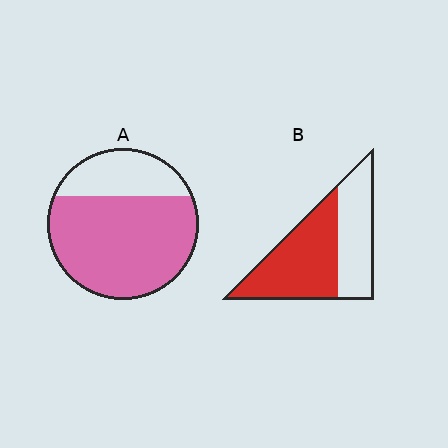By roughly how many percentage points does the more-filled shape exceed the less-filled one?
By roughly 15 percentage points (A over B).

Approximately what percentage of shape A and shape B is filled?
A is approximately 75% and B is approximately 60%.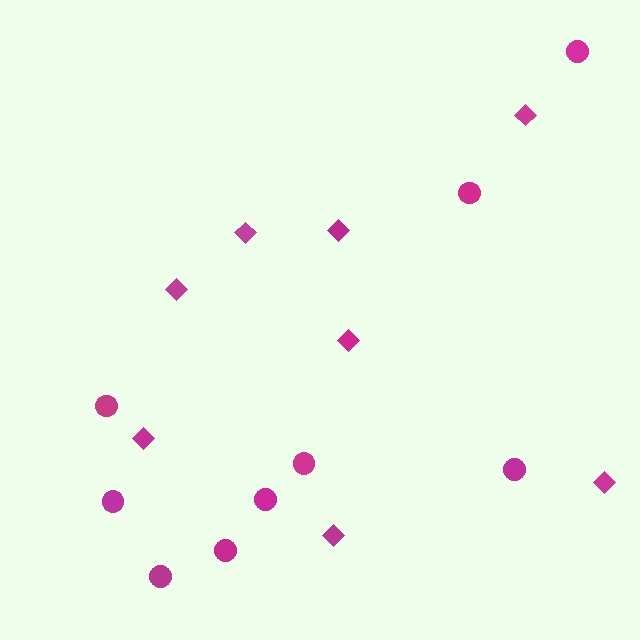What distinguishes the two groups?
There are 2 groups: one group of circles (9) and one group of diamonds (8).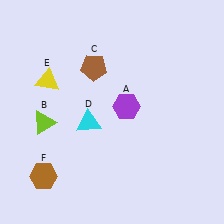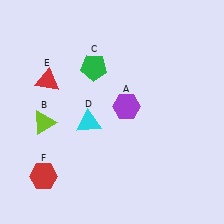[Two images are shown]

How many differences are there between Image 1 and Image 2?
There are 3 differences between the two images.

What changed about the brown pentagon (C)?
In Image 1, C is brown. In Image 2, it changed to green.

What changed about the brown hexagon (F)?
In Image 1, F is brown. In Image 2, it changed to red.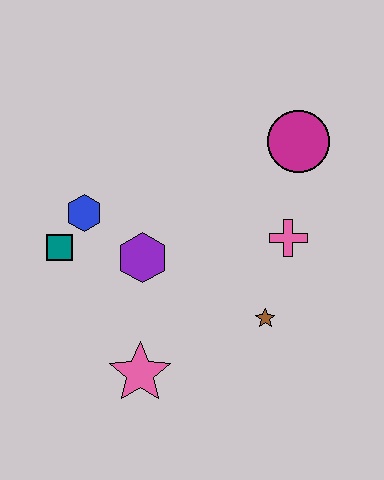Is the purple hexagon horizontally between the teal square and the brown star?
Yes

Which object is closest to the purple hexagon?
The blue hexagon is closest to the purple hexagon.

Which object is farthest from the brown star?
The teal square is farthest from the brown star.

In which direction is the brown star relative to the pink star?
The brown star is to the right of the pink star.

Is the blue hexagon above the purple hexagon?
Yes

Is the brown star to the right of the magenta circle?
No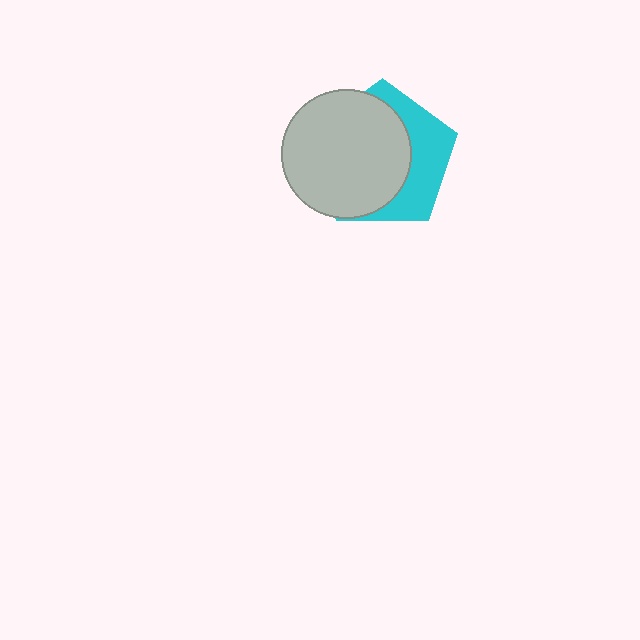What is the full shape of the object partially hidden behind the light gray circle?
The partially hidden object is a cyan pentagon.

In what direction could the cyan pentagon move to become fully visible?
The cyan pentagon could move right. That would shift it out from behind the light gray circle entirely.